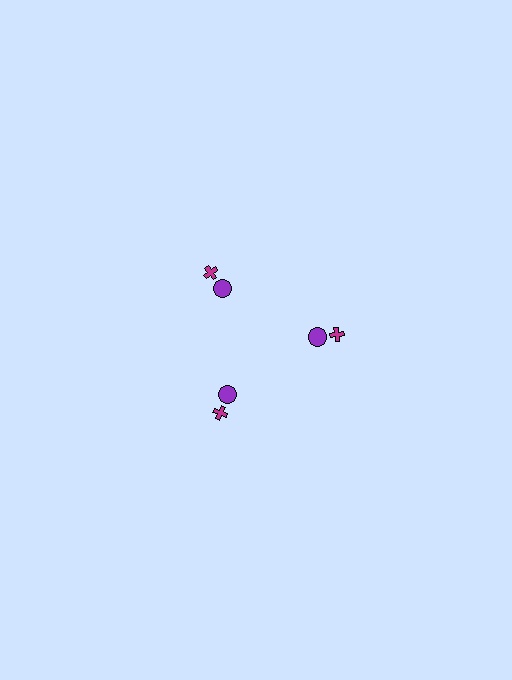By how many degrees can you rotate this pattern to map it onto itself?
The pattern maps onto itself every 120 degrees of rotation.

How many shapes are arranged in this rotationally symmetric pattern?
There are 6 shapes, arranged in 3 groups of 2.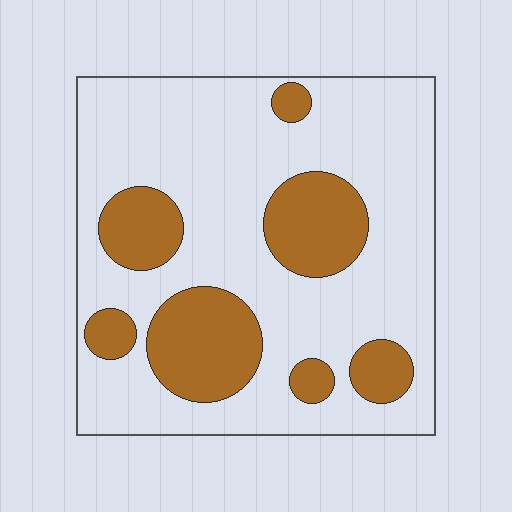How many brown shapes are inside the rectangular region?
7.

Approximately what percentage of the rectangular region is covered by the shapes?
Approximately 25%.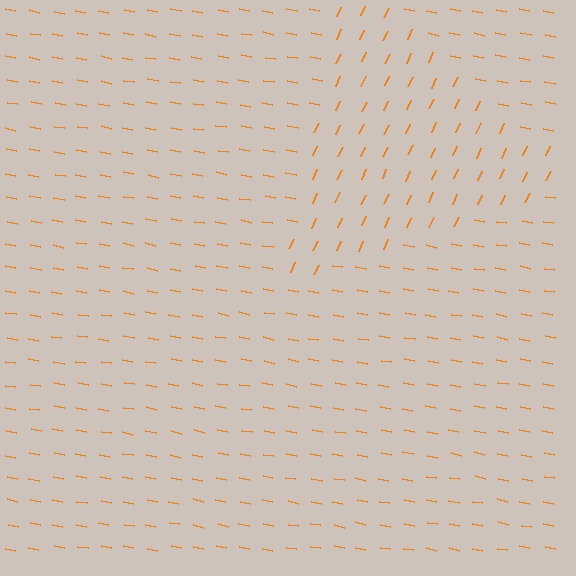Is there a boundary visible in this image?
Yes, there is a texture boundary formed by a change in line orientation.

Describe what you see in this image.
The image is filled with small orange line segments. A triangle region in the image has lines oriented differently from the surrounding lines, creating a visible texture boundary.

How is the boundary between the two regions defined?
The boundary is defined purely by a change in line orientation (approximately 76 degrees difference). All lines are the same color and thickness.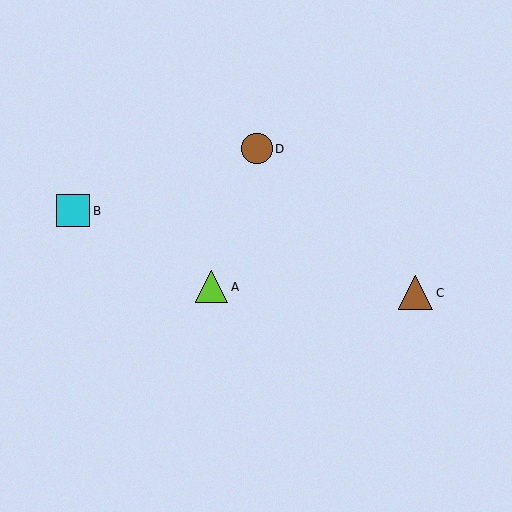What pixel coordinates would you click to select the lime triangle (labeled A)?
Click at (212, 287) to select the lime triangle A.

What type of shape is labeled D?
Shape D is a brown circle.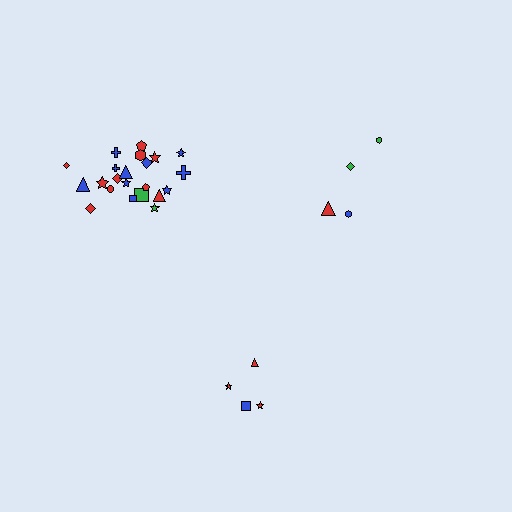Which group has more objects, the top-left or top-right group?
The top-left group.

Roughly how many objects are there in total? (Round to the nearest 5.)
Roughly 30 objects in total.